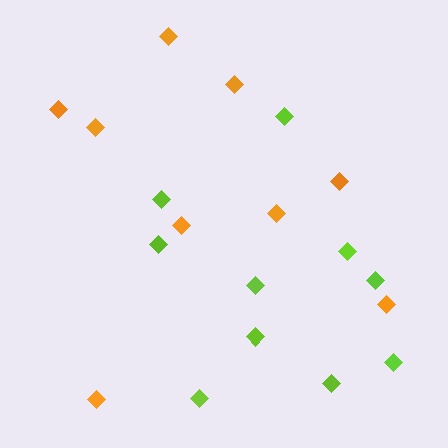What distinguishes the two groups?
There are 2 groups: one group of orange diamonds (9) and one group of lime diamonds (10).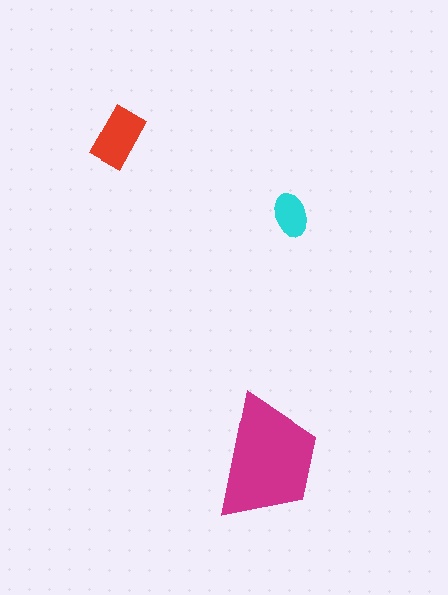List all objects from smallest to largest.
The cyan ellipse, the red rectangle, the magenta trapezoid.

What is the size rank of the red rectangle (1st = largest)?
2nd.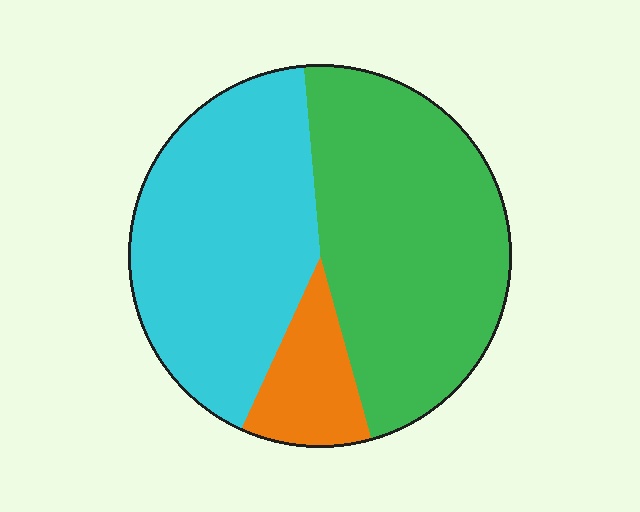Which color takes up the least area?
Orange, at roughly 10%.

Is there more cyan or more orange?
Cyan.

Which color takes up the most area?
Green, at roughly 45%.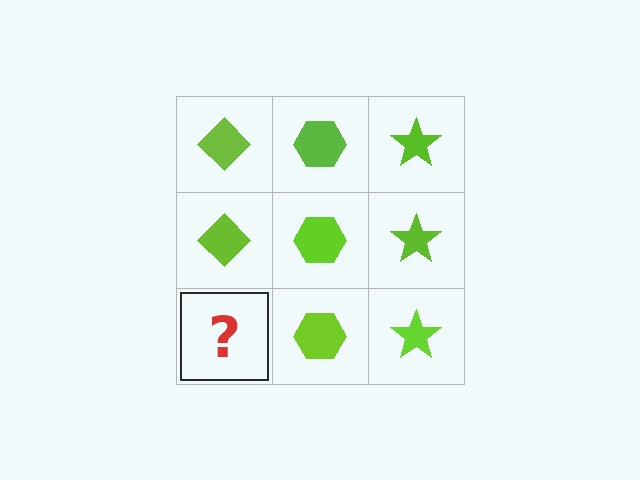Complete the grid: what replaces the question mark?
The question mark should be replaced with a lime diamond.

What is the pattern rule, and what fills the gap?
The rule is that each column has a consistent shape. The gap should be filled with a lime diamond.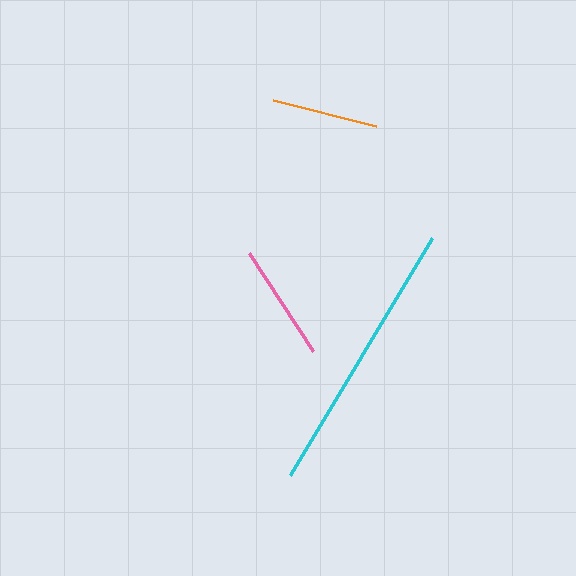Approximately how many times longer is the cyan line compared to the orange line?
The cyan line is approximately 2.6 times the length of the orange line.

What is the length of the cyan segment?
The cyan segment is approximately 276 pixels long.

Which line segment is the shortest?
The orange line is the shortest at approximately 106 pixels.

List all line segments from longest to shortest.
From longest to shortest: cyan, pink, orange.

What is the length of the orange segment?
The orange segment is approximately 106 pixels long.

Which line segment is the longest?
The cyan line is the longest at approximately 276 pixels.